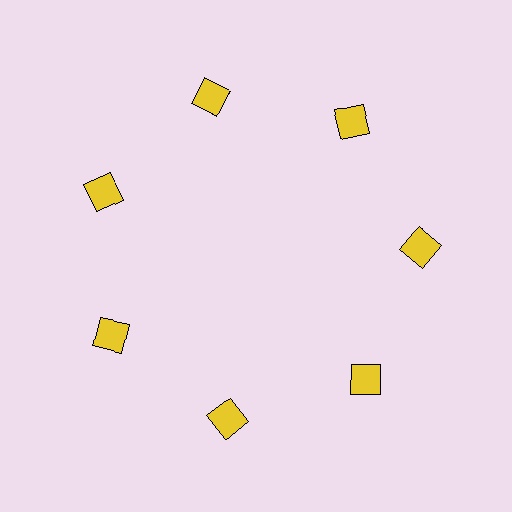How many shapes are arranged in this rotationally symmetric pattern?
There are 7 shapes, arranged in 7 groups of 1.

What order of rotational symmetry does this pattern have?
This pattern has 7-fold rotational symmetry.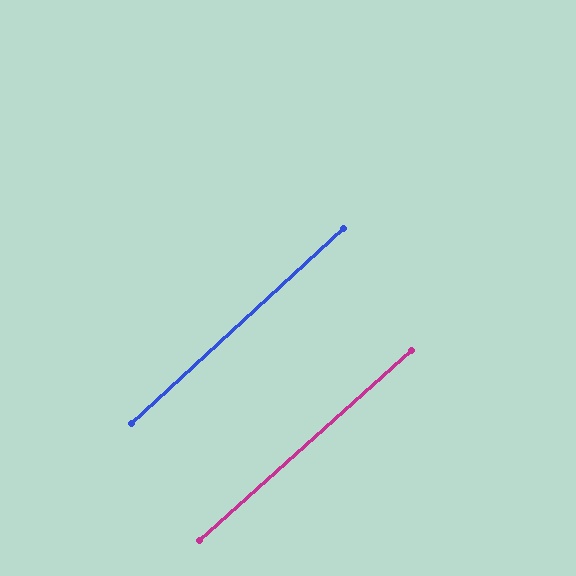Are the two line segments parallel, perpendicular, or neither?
Parallel — their directions differ by only 0.7°.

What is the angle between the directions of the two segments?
Approximately 1 degree.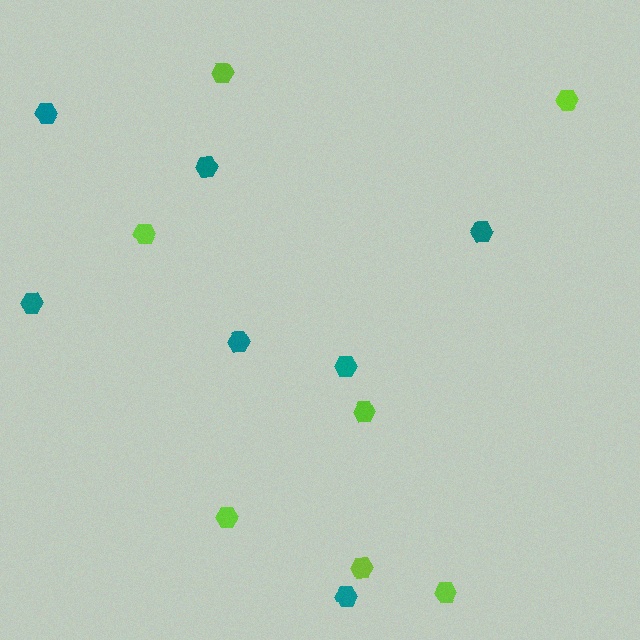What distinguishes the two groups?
There are 2 groups: one group of lime hexagons (7) and one group of teal hexagons (7).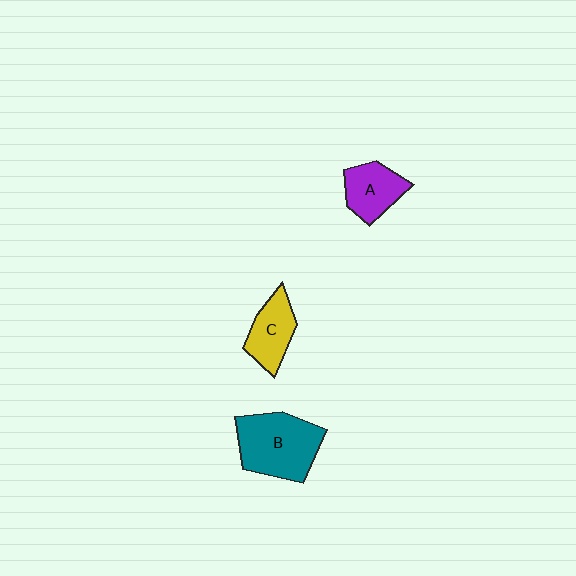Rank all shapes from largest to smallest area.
From largest to smallest: B (teal), A (purple), C (yellow).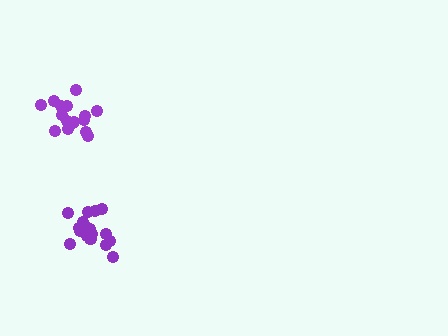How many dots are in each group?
Group 1: 19 dots, Group 2: 16 dots (35 total).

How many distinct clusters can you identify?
There are 2 distinct clusters.